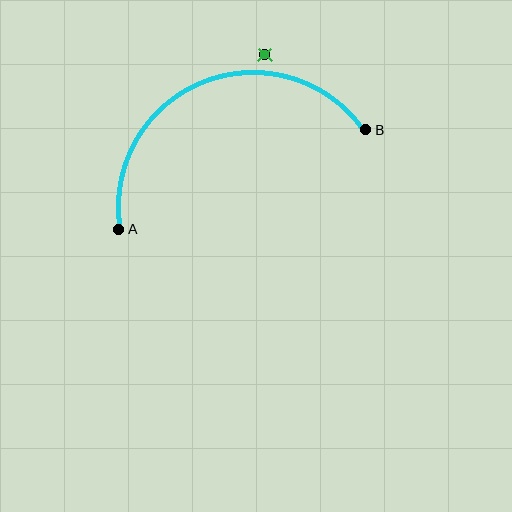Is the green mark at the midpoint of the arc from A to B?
No — the green mark does not lie on the arc at all. It sits slightly outside the curve.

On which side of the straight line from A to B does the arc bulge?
The arc bulges above the straight line connecting A and B.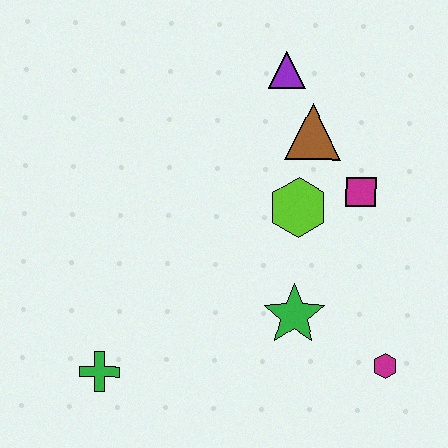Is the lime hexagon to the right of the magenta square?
No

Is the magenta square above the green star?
Yes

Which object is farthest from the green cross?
The purple triangle is farthest from the green cross.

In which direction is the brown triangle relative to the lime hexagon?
The brown triangle is above the lime hexagon.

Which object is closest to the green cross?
The green star is closest to the green cross.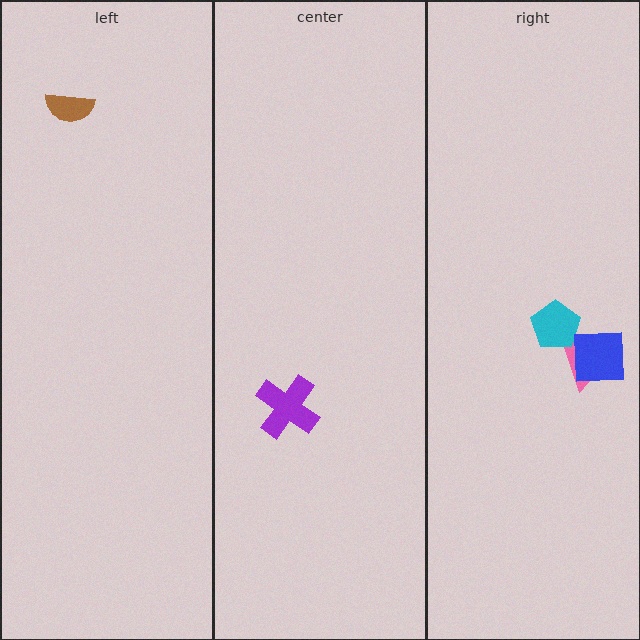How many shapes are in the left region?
1.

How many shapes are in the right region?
3.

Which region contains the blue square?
The right region.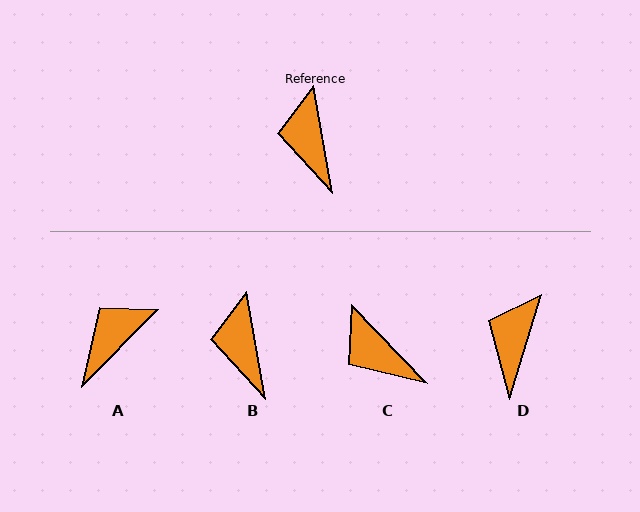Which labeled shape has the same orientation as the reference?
B.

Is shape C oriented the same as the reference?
No, it is off by about 34 degrees.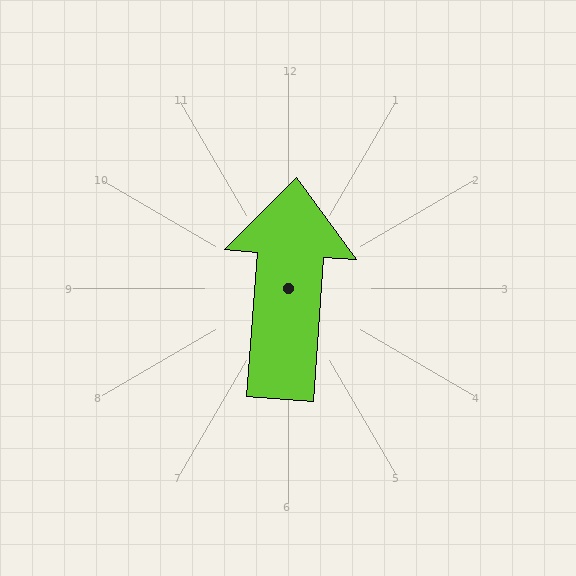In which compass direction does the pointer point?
North.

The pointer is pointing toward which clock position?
Roughly 12 o'clock.